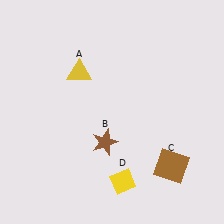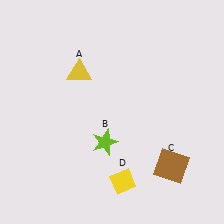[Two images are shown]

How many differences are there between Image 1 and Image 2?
There is 1 difference between the two images.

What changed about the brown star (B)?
In Image 1, B is brown. In Image 2, it changed to lime.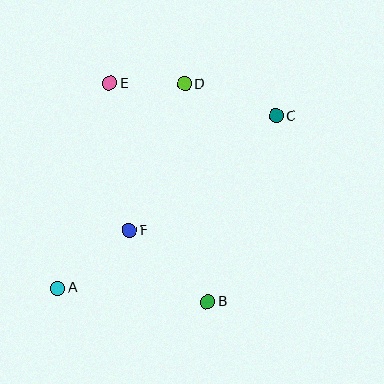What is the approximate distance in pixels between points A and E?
The distance between A and E is approximately 212 pixels.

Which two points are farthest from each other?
Points A and C are farthest from each other.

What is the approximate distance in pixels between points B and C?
The distance between B and C is approximately 198 pixels.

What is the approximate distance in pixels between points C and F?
The distance between C and F is approximately 186 pixels.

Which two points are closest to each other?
Points D and E are closest to each other.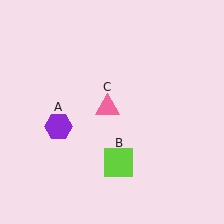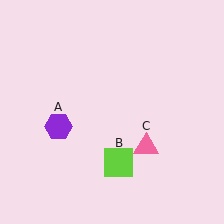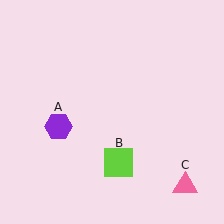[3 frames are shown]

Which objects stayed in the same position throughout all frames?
Purple hexagon (object A) and lime square (object B) remained stationary.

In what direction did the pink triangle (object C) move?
The pink triangle (object C) moved down and to the right.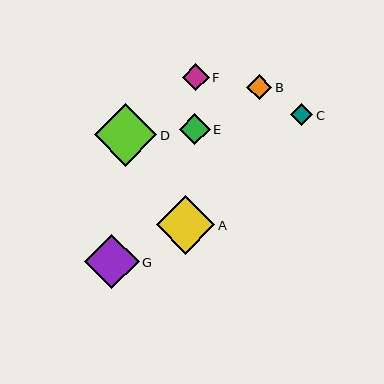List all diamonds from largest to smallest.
From largest to smallest: D, A, G, E, F, B, C.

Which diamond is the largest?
Diamond D is the largest with a size of approximately 62 pixels.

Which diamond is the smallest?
Diamond C is the smallest with a size of approximately 22 pixels.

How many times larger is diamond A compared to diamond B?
Diamond A is approximately 2.3 times the size of diamond B.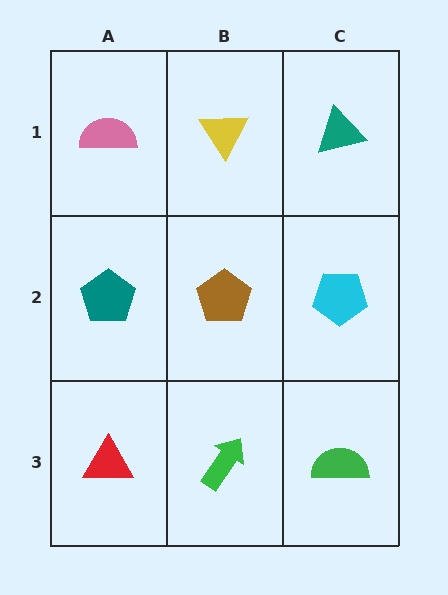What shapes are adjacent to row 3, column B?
A brown pentagon (row 2, column B), a red triangle (row 3, column A), a green semicircle (row 3, column C).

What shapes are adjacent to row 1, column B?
A brown pentagon (row 2, column B), a pink semicircle (row 1, column A), a teal triangle (row 1, column C).